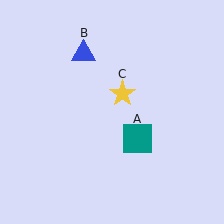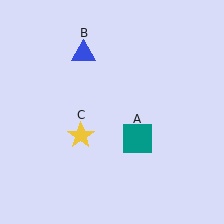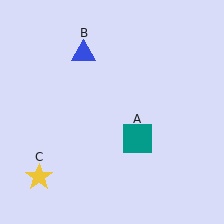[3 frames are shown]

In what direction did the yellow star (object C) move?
The yellow star (object C) moved down and to the left.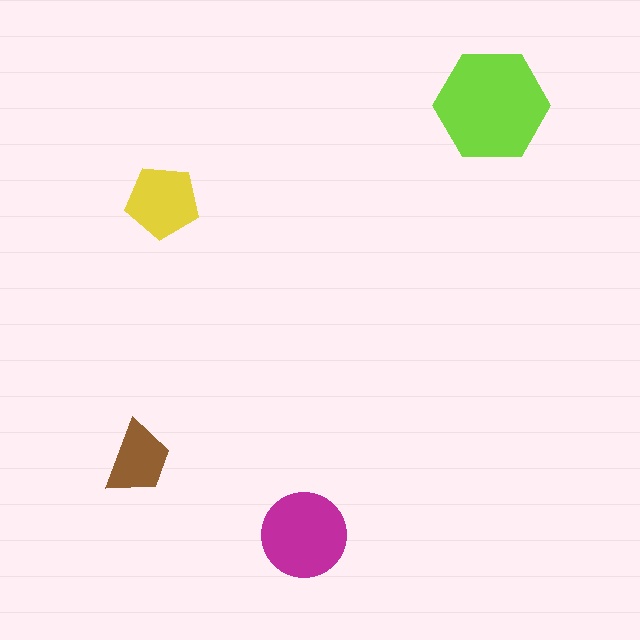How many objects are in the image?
There are 4 objects in the image.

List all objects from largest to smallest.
The lime hexagon, the magenta circle, the yellow pentagon, the brown trapezoid.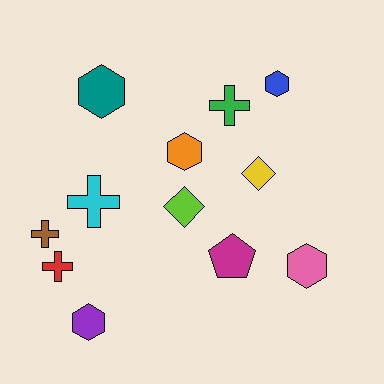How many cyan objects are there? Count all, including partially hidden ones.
There is 1 cyan object.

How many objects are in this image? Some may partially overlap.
There are 12 objects.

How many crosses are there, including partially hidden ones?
There are 4 crosses.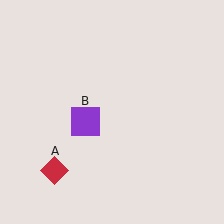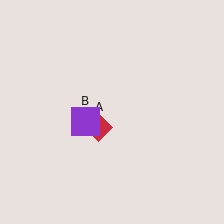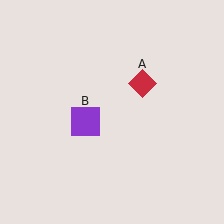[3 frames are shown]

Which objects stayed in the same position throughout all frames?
Purple square (object B) remained stationary.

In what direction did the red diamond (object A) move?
The red diamond (object A) moved up and to the right.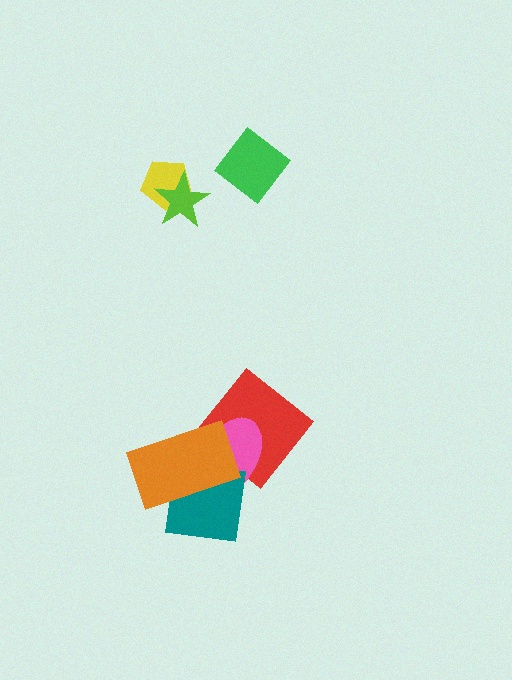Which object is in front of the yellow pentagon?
The lime star is in front of the yellow pentagon.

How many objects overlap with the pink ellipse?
3 objects overlap with the pink ellipse.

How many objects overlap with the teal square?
2 objects overlap with the teal square.